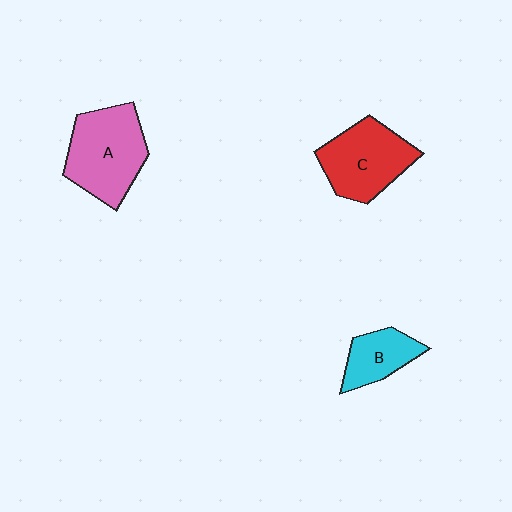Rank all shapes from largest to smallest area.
From largest to smallest: A (pink), C (red), B (cyan).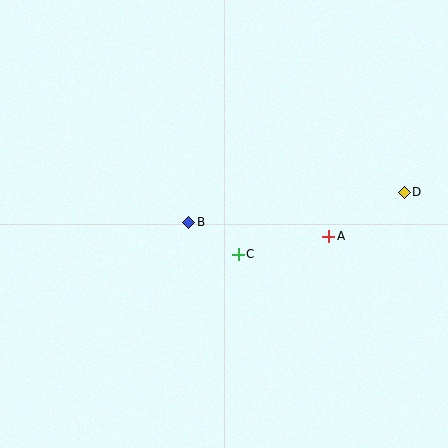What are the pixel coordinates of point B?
Point B is at (189, 222).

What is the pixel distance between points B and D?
The distance between B and D is 218 pixels.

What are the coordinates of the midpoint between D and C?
The midpoint between D and C is at (321, 223).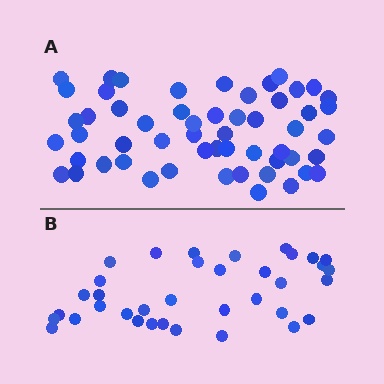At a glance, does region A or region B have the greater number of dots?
Region A (the top region) has more dots.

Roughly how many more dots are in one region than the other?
Region A has approximately 20 more dots than region B.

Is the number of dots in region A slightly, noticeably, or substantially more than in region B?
Region A has substantially more. The ratio is roughly 1.5 to 1.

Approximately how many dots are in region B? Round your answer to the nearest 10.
About 40 dots. (The exact count is 36, which rounds to 40.)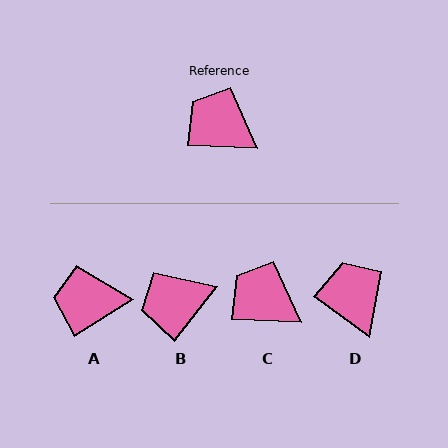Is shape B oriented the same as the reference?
No, it is off by about 53 degrees.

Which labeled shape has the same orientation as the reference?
C.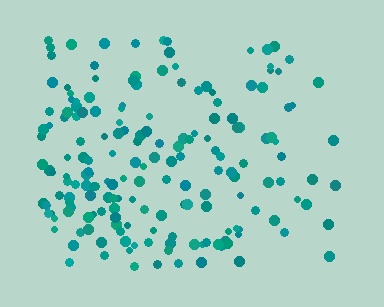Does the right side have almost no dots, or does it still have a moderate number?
Still a moderate number, just noticeably fewer than the left.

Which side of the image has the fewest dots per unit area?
The right.